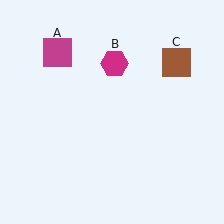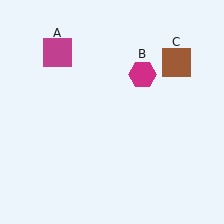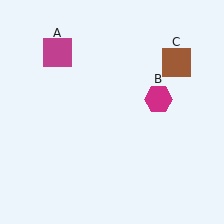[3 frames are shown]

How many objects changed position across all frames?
1 object changed position: magenta hexagon (object B).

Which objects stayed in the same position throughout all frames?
Magenta square (object A) and brown square (object C) remained stationary.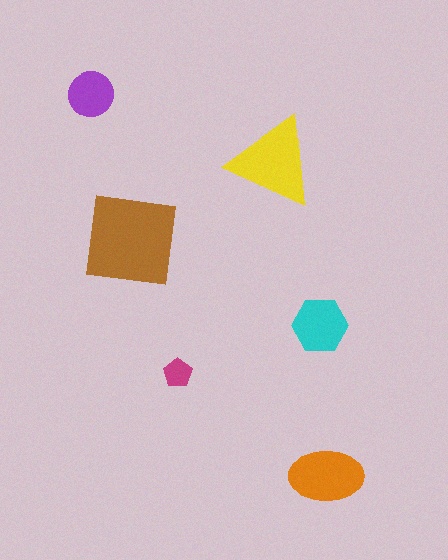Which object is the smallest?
The magenta pentagon.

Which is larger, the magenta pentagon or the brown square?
The brown square.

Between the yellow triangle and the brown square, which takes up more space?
The brown square.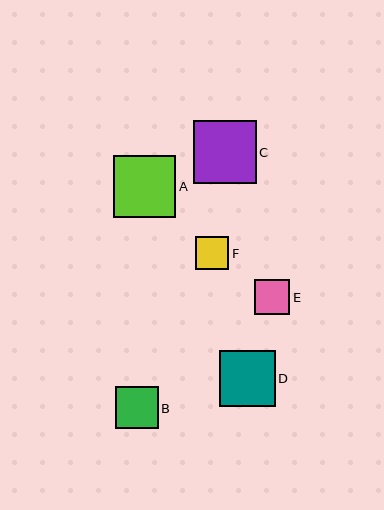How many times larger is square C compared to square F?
Square C is approximately 1.9 times the size of square F.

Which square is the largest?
Square C is the largest with a size of approximately 63 pixels.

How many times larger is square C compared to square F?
Square C is approximately 1.9 times the size of square F.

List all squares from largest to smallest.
From largest to smallest: C, A, D, B, E, F.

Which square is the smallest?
Square F is the smallest with a size of approximately 34 pixels.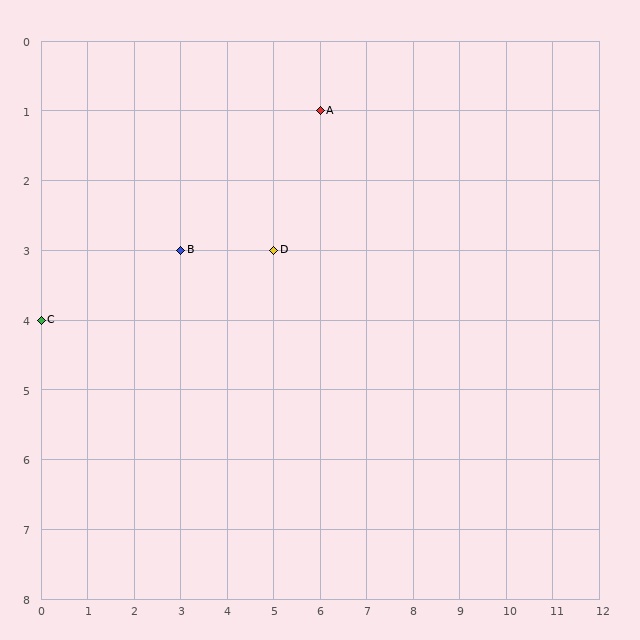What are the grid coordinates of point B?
Point B is at grid coordinates (3, 3).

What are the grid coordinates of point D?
Point D is at grid coordinates (5, 3).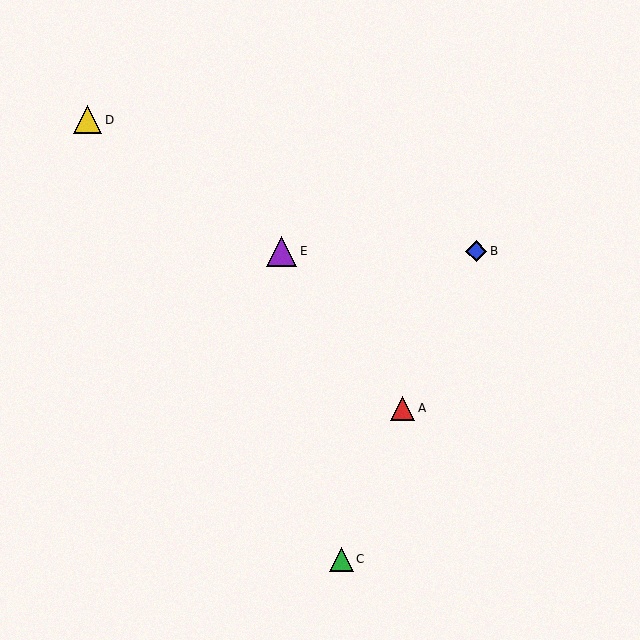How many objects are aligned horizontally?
2 objects (B, E) are aligned horizontally.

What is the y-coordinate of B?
Object B is at y≈251.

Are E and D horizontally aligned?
No, E is at y≈251 and D is at y≈120.